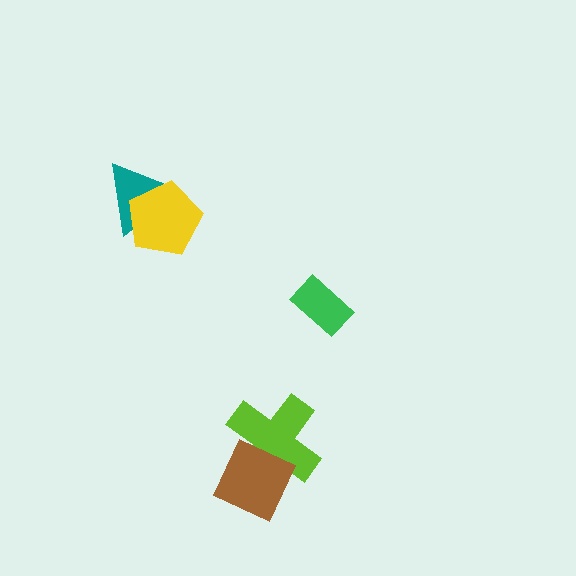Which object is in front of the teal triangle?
The yellow pentagon is in front of the teal triangle.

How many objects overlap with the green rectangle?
0 objects overlap with the green rectangle.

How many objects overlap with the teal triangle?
1 object overlaps with the teal triangle.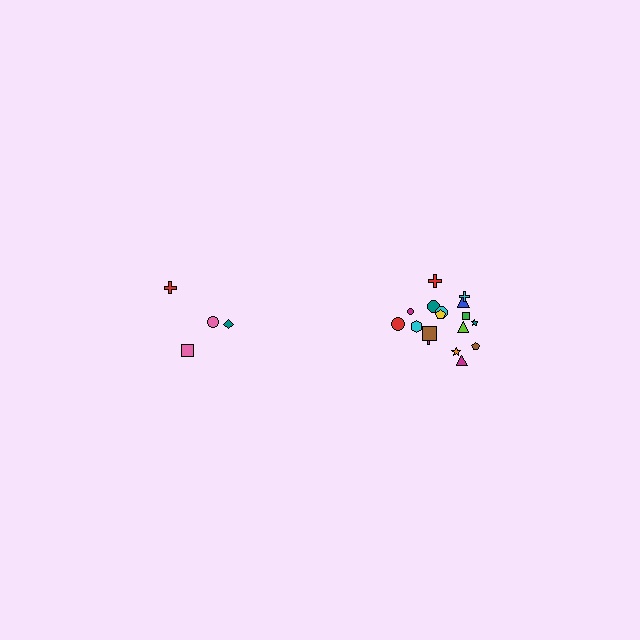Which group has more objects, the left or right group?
The right group.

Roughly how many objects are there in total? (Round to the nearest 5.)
Roughly 20 objects in total.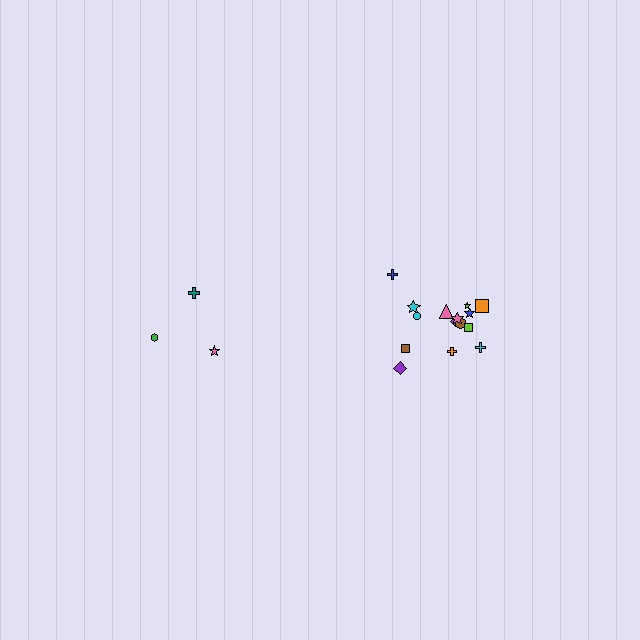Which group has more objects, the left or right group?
The right group.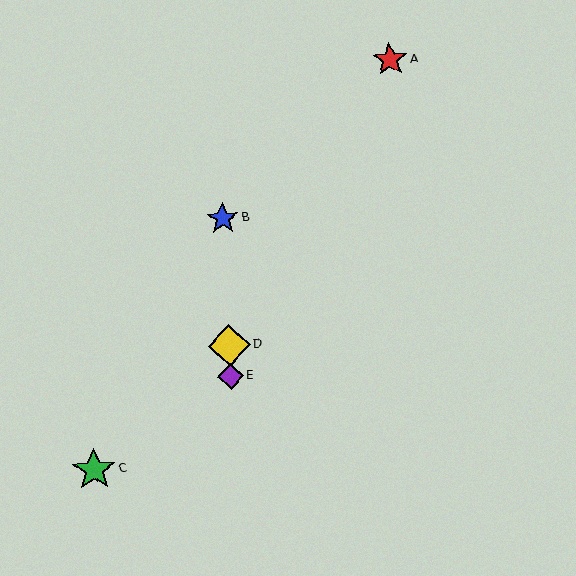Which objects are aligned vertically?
Objects B, D, E are aligned vertically.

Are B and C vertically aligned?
No, B is at x≈223 and C is at x≈94.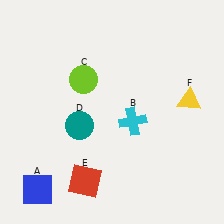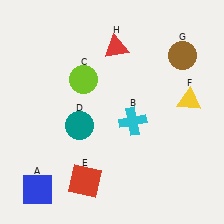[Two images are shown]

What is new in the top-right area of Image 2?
A red triangle (H) was added in the top-right area of Image 2.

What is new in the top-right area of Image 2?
A brown circle (G) was added in the top-right area of Image 2.